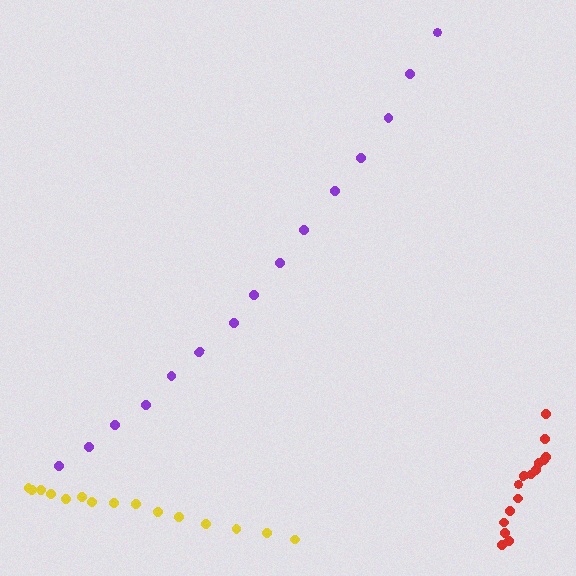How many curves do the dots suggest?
There are 3 distinct paths.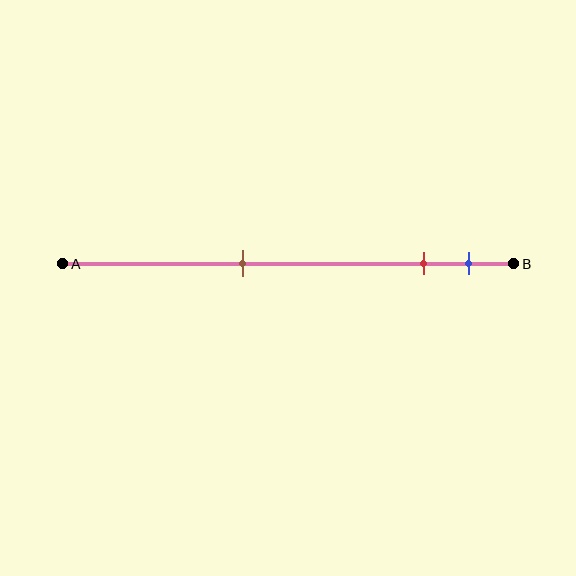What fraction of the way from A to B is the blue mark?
The blue mark is approximately 90% (0.9) of the way from A to B.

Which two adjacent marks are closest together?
The red and blue marks are the closest adjacent pair.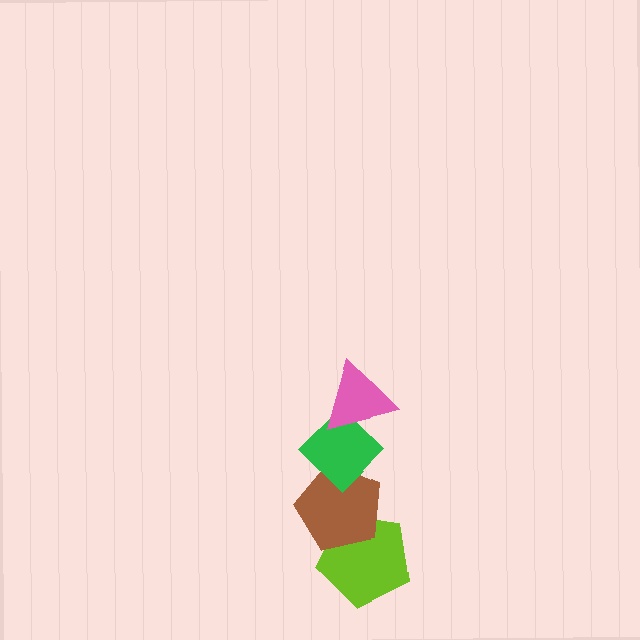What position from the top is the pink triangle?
The pink triangle is 1st from the top.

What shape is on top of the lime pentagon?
The brown pentagon is on top of the lime pentagon.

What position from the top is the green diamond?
The green diamond is 2nd from the top.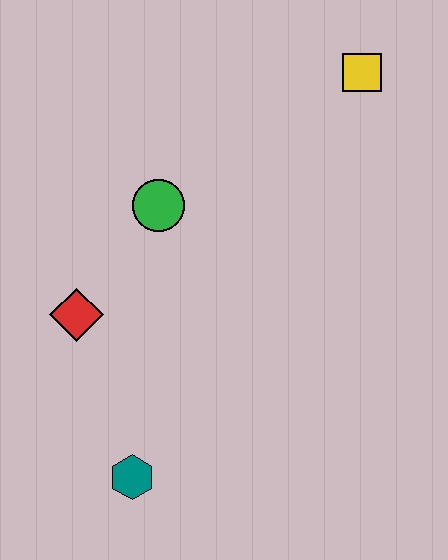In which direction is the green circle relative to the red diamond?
The green circle is above the red diamond.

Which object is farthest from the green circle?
The teal hexagon is farthest from the green circle.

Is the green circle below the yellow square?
Yes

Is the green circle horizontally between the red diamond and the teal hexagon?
No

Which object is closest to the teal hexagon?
The red diamond is closest to the teal hexagon.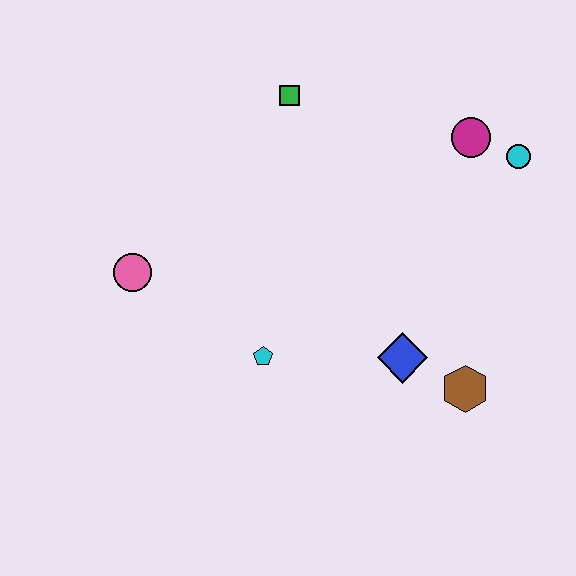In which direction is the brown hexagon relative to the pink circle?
The brown hexagon is to the right of the pink circle.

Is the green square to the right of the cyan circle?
No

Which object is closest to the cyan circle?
The magenta circle is closest to the cyan circle.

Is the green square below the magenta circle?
No